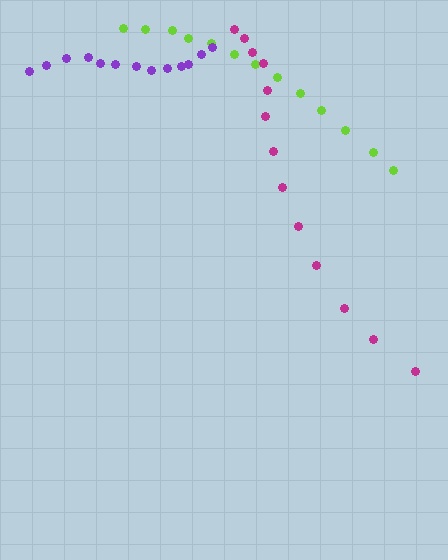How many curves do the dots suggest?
There are 3 distinct paths.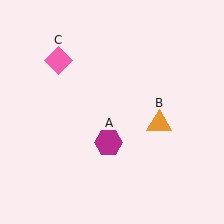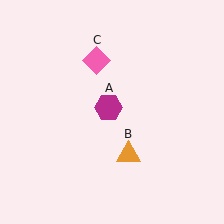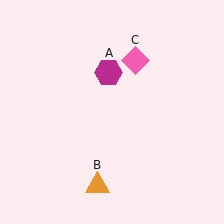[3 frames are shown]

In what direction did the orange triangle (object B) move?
The orange triangle (object B) moved down and to the left.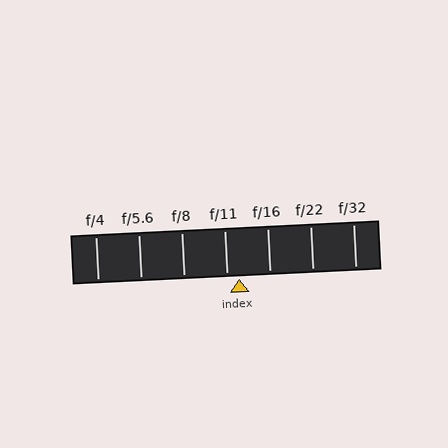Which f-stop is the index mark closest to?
The index mark is closest to f/11.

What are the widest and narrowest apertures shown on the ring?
The widest aperture shown is f/4 and the narrowest is f/32.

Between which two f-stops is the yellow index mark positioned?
The index mark is between f/11 and f/16.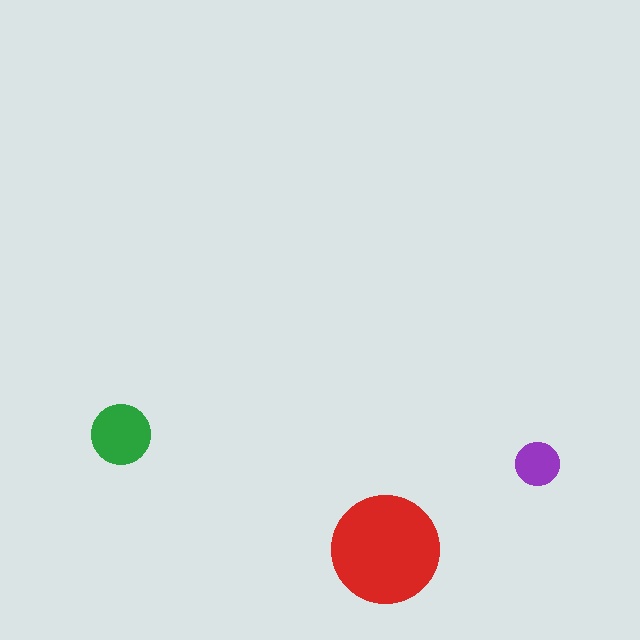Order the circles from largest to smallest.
the red one, the green one, the purple one.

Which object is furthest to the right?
The purple circle is rightmost.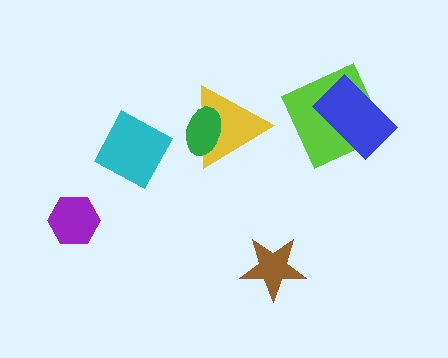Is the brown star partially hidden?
No, no other shape covers it.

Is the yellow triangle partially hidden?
Yes, it is partially covered by another shape.